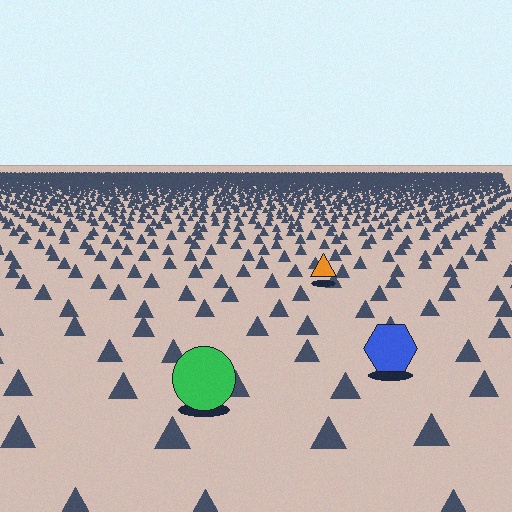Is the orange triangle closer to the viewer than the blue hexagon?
No. The blue hexagon is closer — you can tell from the texture gradient: the ground texture is coarser near it.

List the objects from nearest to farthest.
From nearest to farthest: the green circle, the blue hexagon, the orange triangle.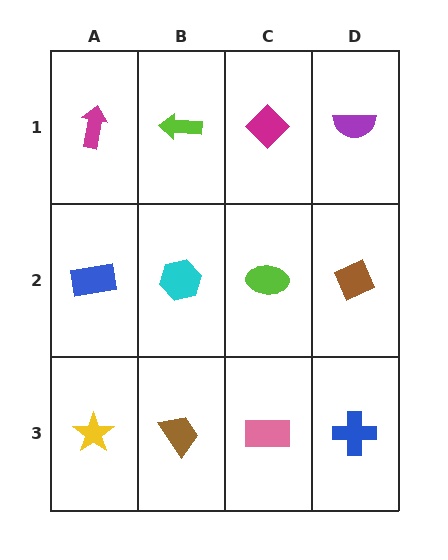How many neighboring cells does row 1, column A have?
2.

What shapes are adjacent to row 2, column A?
A magenta arrow (row 1, column A), a yellow star (row 3, column A), a cyan hexagon (row 2, column B).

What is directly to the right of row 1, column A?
A lime arrow.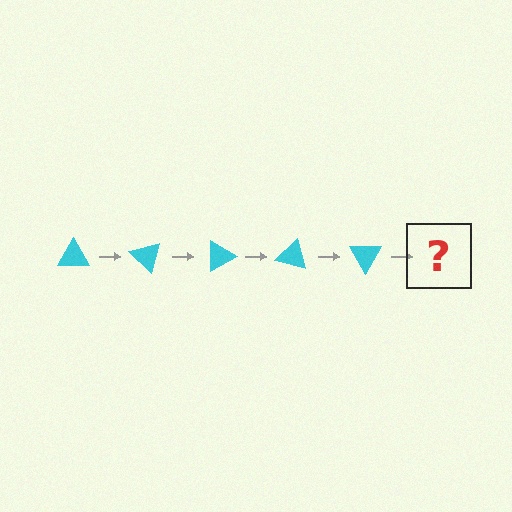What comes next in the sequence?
The next element should be a cyan triangle rotated 225 degrees.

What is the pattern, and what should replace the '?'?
The pattern is that the triangle rotates 45 degrees each step. The '?' should be a cyan triangle rotated 225 degrees.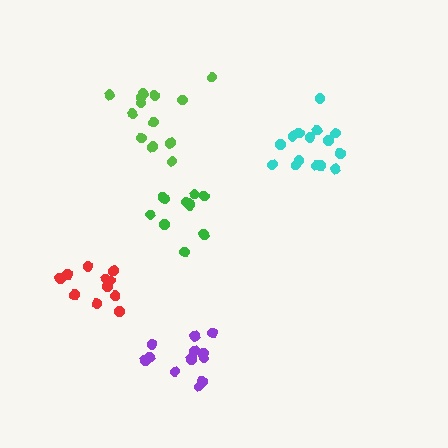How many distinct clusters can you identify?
There are 5 distinct clusters.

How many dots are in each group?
Group 1: 12 dots, Group 2: 12 dots, Group 3: 11 dots, Group 4: 16 dots, Group 5: 13 dots (64 total).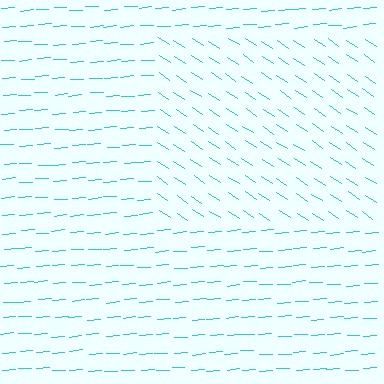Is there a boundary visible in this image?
Yes, there is a texture boundary formed by a change in line orientation.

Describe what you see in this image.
The image is filled with small cyan line segments. A rectangle region in the image has lines oriented differently from the surrounding lines, creating a visible texture boundary.